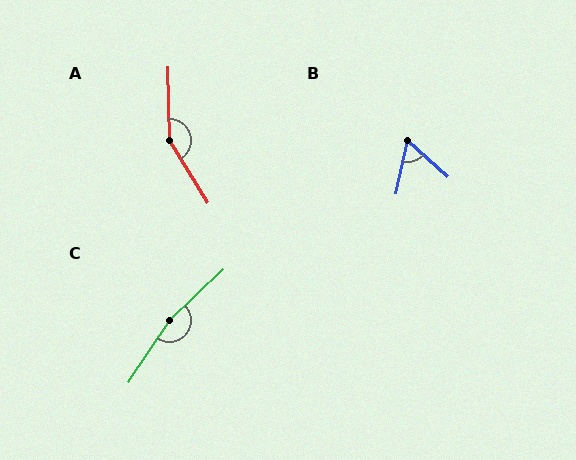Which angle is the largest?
C, at approximately 167 degrees.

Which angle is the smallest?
B, at approximately 61 degrees.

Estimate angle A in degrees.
Approximately 149 degrees.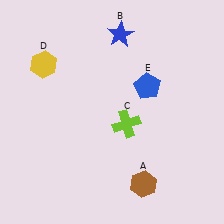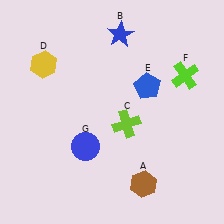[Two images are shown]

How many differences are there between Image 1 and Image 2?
There are 2 differences between the two images.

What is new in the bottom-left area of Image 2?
A blue circle (G) was added in the bottom-left area of Image 2.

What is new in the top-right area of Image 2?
A lime cross (F) was added in the top-right area of Image 2.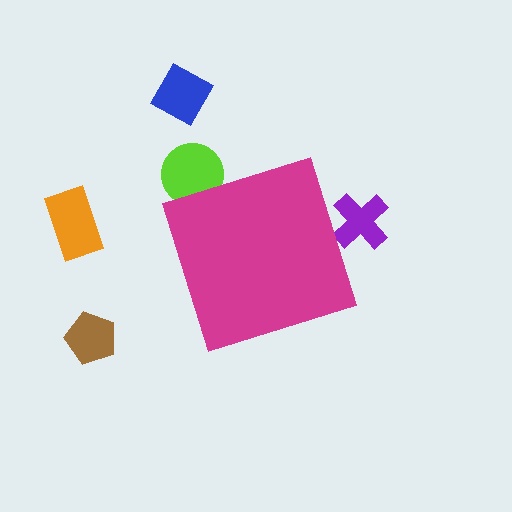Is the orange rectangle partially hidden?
No, the orange rectangle is fully visible.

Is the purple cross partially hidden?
Yes, the purple cross is partially hidden behind the magenta diamond.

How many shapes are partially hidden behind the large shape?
2 shapes are partially hidden.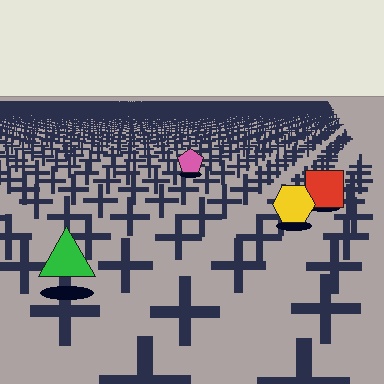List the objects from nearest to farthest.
From nearest to farthest: the green triangle, the yellow hexagon, the red square, the pink pentagon.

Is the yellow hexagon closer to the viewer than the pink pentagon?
Yes. The yellow hexagon is closer — you can tell from the texture gradient: the ground texture is coarser near it.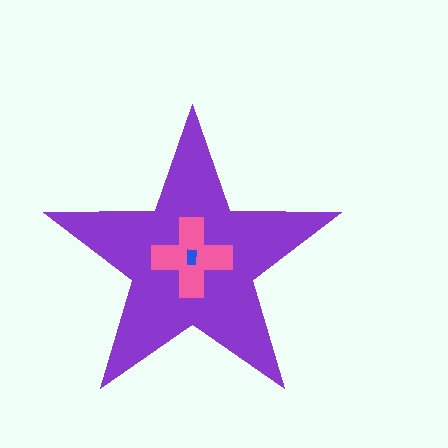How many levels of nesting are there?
3.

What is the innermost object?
The blue rectangle.